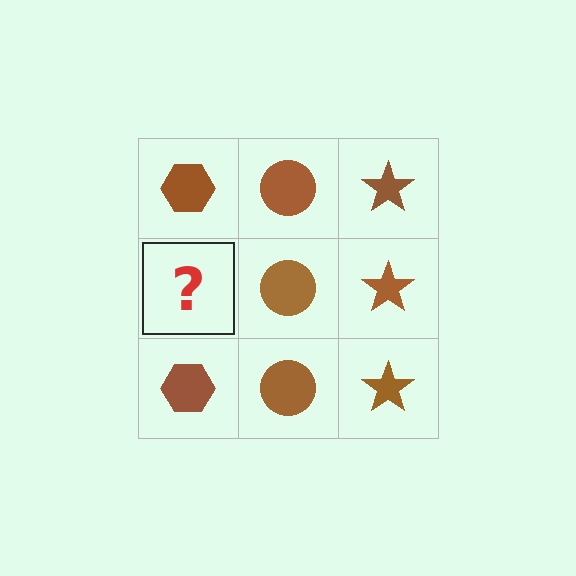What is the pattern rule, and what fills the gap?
The rule is that each column has a consistent shape. The gap should be filled with a brown hexagon.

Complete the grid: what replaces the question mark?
The question mark should be replaced with a brown hexagon.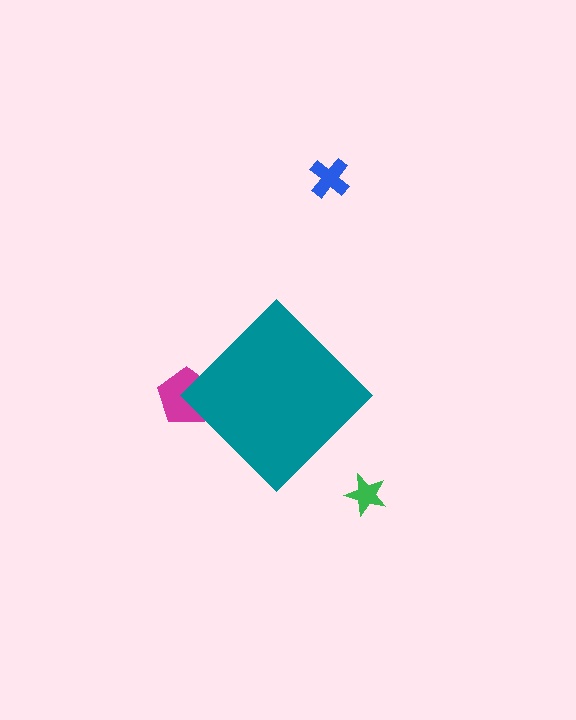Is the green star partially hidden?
No, the green star is fully visible.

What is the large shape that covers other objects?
A teal diamond.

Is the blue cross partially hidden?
No, the blue cross is fully visible.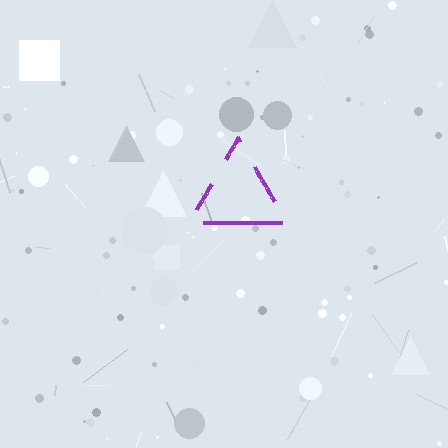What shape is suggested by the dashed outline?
The dashed outline suggests a triangle.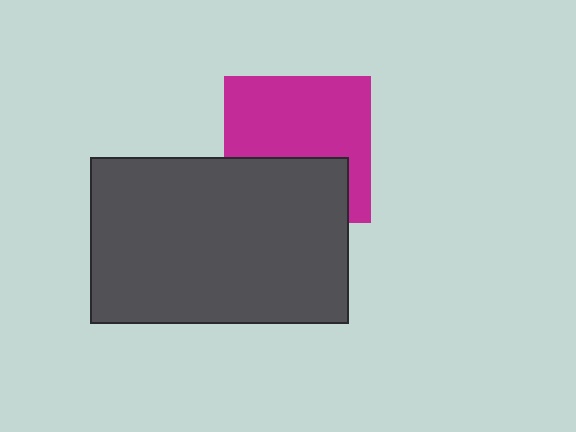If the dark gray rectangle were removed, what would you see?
You would see the complete magenta square.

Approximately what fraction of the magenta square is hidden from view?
Roughly 38% of the magenta square is hidden behind the dark gray rectangle.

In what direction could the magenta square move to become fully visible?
The magenta square could move up. That would shift it out from behind the dark gray rectangle entirely.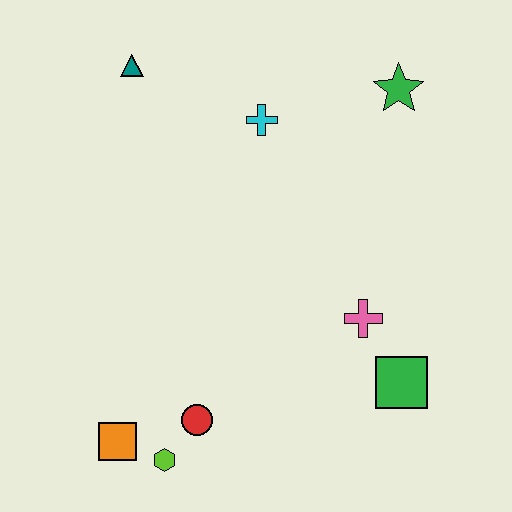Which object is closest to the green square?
The pink cross is closest to the green square.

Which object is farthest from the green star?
The orange square is farthest from the green star.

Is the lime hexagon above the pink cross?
No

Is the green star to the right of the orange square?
Yes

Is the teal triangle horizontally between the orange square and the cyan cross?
Yes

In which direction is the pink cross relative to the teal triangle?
The pink cross is below the teal triangle.